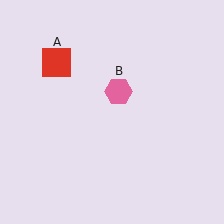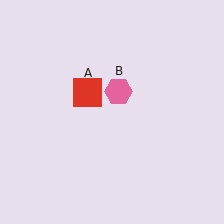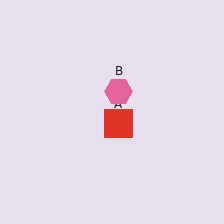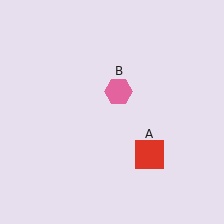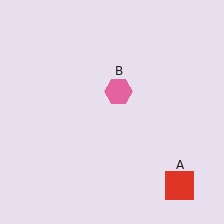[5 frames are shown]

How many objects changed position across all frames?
1 object changed position: red square (object A).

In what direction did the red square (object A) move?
The red square (object A) moved down and to the right.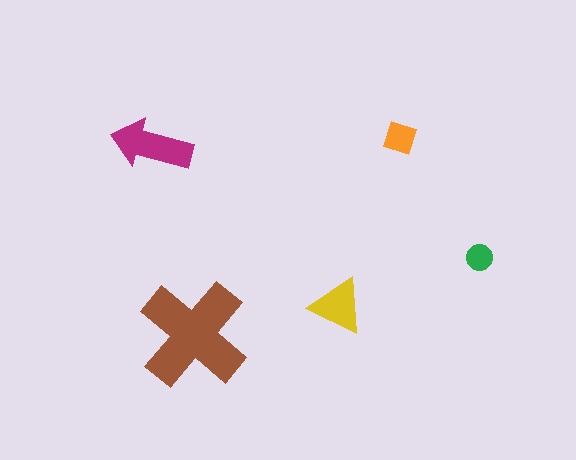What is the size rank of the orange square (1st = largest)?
4th.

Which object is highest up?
The orange square is topmost.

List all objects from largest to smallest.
The brown cross, the magenta arrow, the yellow triangle, the orange square, the green circle.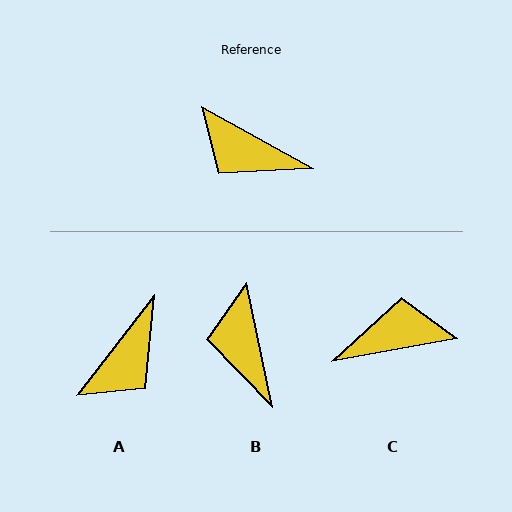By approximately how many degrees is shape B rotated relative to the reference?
Approximately 49 degrees clockwise.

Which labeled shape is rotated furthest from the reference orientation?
C, about 140 degrees away.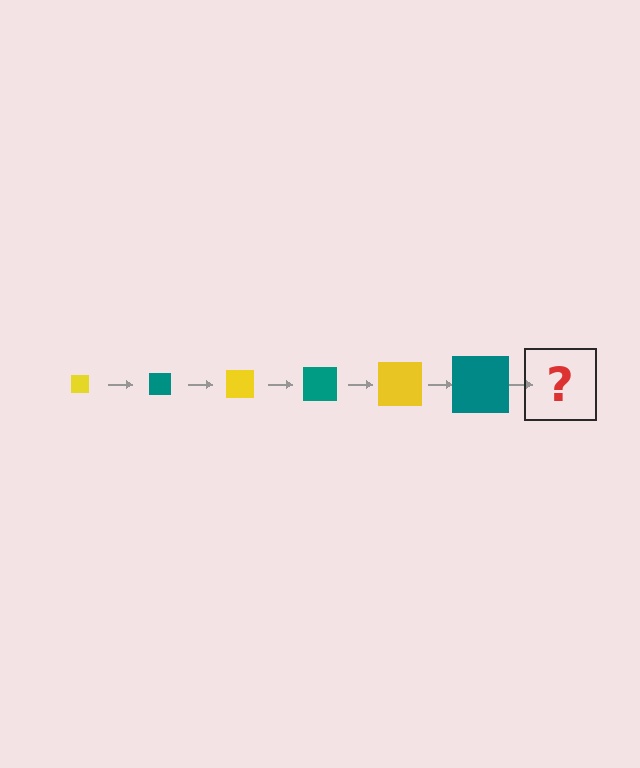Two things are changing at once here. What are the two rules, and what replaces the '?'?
The two rules are that the square grows larger each step and the color cycles through yellow and teal. The '?' should be a yellow square, larger than the previous one.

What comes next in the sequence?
The next element should be a yellow square, larger than the previous one.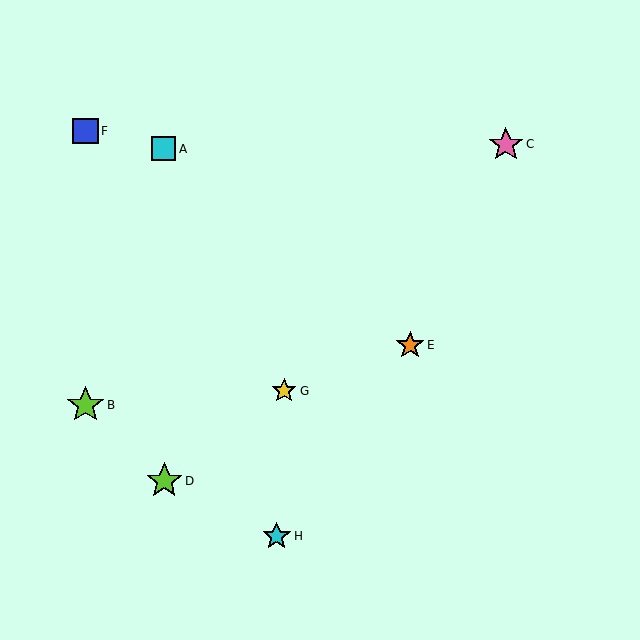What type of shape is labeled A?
Shape A is a cyan square.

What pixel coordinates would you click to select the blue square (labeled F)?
Click at (85, 131) to select the blue square F.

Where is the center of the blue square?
The center of the blue square is at (85, 131).